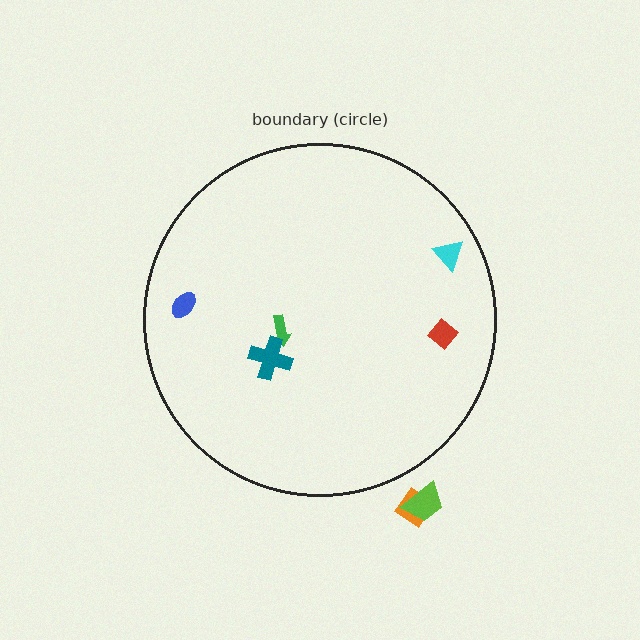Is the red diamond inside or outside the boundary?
Inside.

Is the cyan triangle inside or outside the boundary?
Inside.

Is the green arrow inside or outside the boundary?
Inside.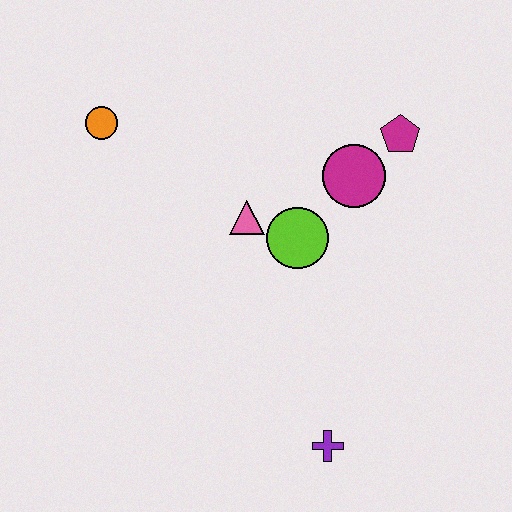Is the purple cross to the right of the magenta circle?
No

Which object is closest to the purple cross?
The lime circle is closest to the purple cross.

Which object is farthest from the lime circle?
The orange circle is farthest from the lime circle.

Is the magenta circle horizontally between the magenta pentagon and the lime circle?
Yes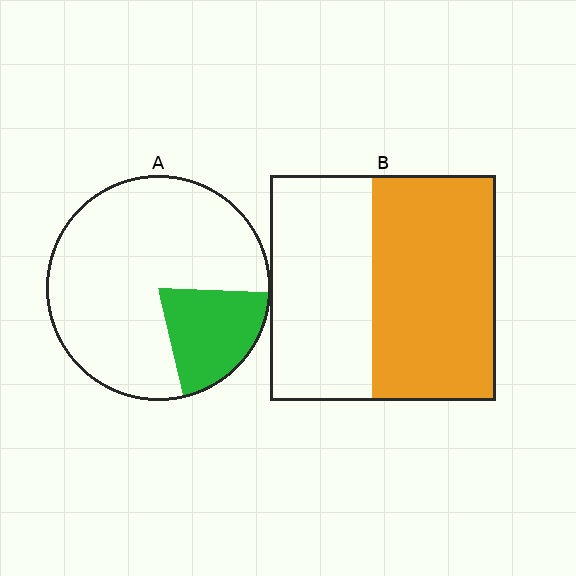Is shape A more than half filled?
No.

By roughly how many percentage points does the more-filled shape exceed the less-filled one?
By roughly 35 percentage points (B over A).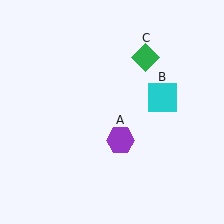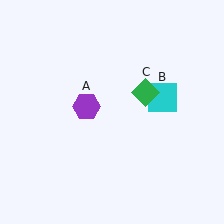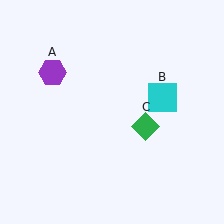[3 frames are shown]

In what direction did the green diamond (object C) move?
The green diamond (object C) moved down.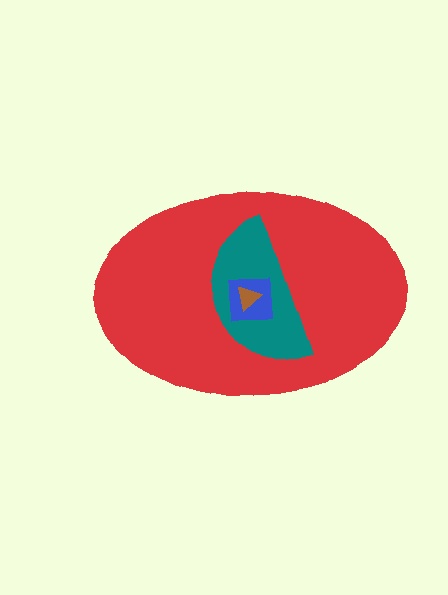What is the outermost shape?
The red ellipse.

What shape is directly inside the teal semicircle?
The blue square.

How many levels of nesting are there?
4.